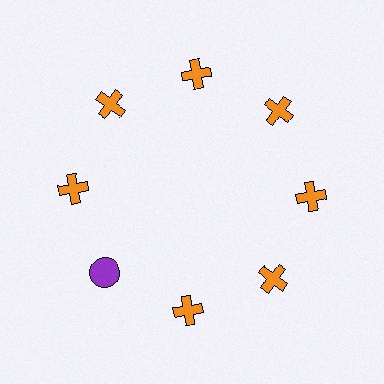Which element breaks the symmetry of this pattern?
The purple circle at roughly the 8 o'clock position breaks the symmetry. All other shapes are orange crosses.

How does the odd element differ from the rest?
It differs in both color (purple instead of orange) and shape (circle instead of cross).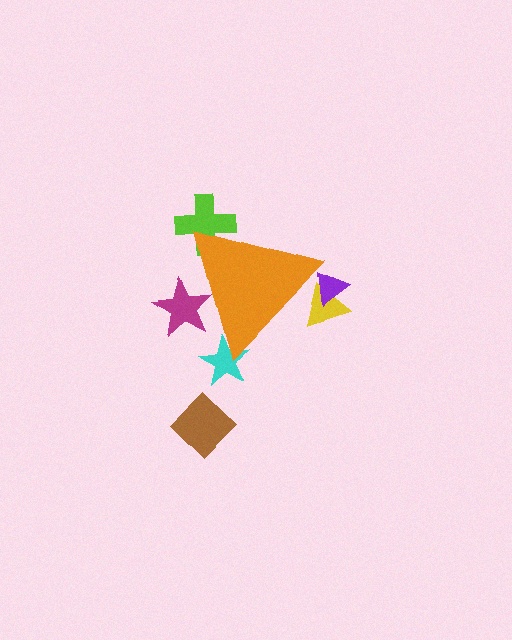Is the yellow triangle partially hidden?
Yes, the yellow triangle is partially hidden behind the orange triangle.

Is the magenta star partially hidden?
Yes, the magenta star is partially hidden behind the orange triangle.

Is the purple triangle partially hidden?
Yes, the purple triangle is partially hidden behind the orange triangle.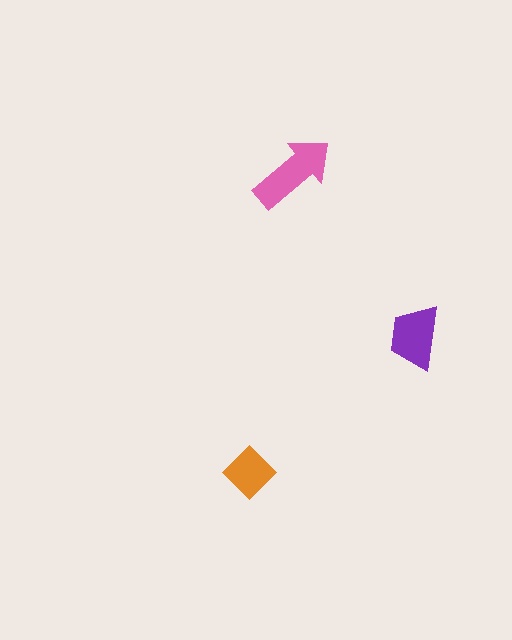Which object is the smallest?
The orange diamond.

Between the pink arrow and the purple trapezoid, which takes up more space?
The pink arrow.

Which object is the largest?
The pink arrow.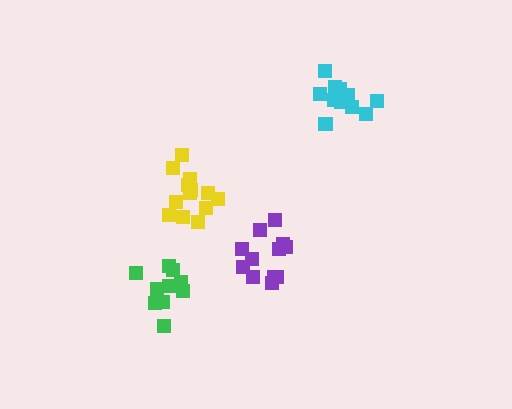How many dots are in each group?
Group 1: 12 dots, Group 2: 10 dots, Group 3: 13 dots, Group 4: 11 dots (46 total).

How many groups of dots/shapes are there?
There are 4 groups.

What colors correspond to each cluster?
The clusters are colored: purple, green, yellow, cyan.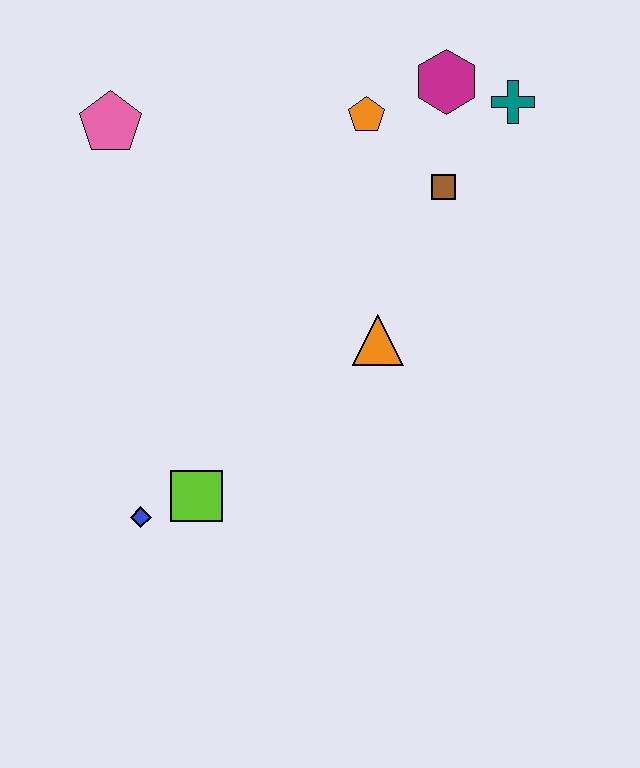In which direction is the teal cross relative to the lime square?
The teal cross is above the lime square.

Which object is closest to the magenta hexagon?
The teal cross is closest to the magenta hexagon.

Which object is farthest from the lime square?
The teal cross is farthest from the lime square.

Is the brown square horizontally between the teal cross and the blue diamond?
Yes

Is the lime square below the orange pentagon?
Yes